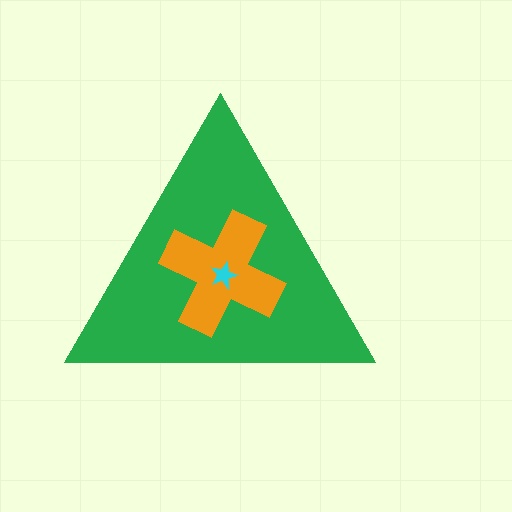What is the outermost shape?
The green triangle.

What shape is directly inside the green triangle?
The orange cross.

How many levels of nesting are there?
3.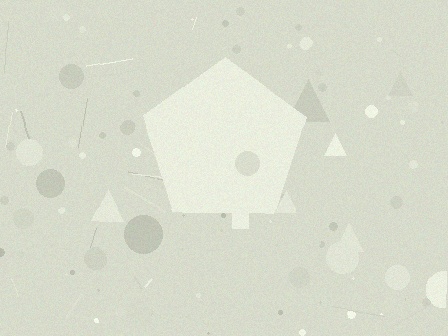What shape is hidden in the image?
A pentagon is hidden in the image.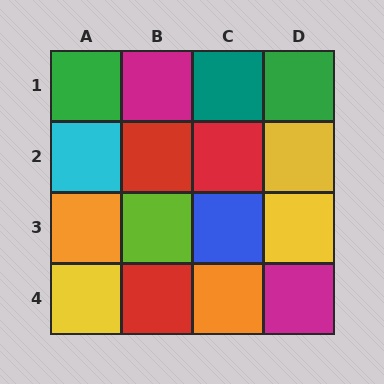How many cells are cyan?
1 cell is cyan.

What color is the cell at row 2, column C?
Red.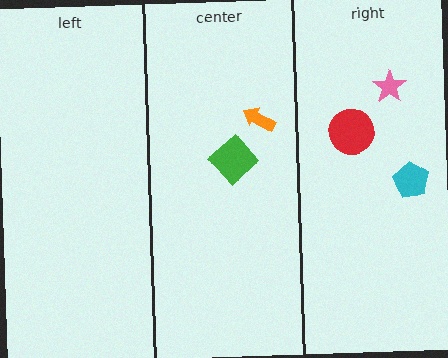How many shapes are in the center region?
2.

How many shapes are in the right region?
3.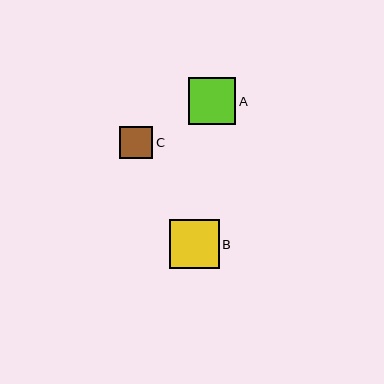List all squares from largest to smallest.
From largest to smallest: B, A, C.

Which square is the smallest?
Square C is the smallest with a size of approximately 33 pixels.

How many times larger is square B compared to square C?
Square B is approximately 1.5 times the size of square C.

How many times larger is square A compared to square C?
Square A is approximately 1.4 times the size of square C.